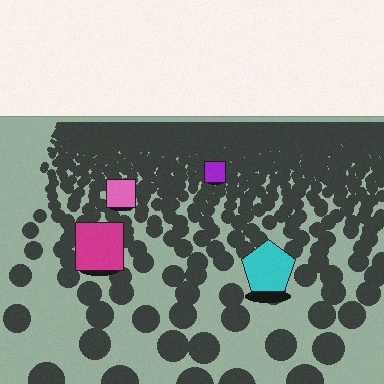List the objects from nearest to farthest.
From nearest to farthest: the cyan pentagon, the magenta square, the pink square, the purple square.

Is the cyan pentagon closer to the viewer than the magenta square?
Yes. The cyan pentagon is closer — you can tell from the texture gradient: the ground texture is coarser near it.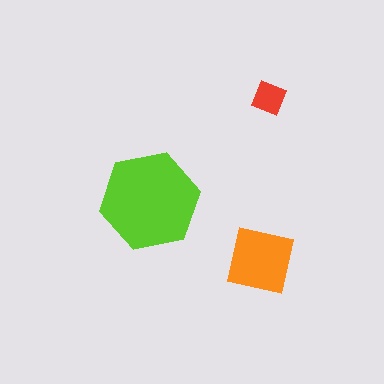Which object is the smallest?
The red diamond.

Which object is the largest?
The lime hexagon.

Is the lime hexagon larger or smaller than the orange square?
Larger.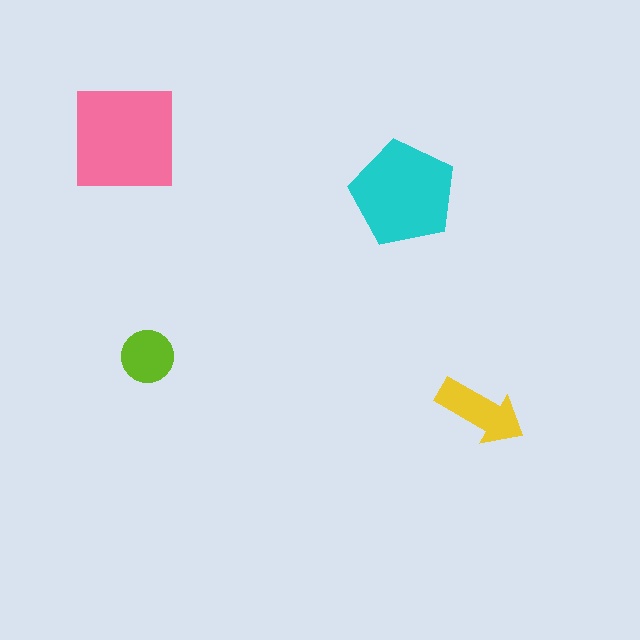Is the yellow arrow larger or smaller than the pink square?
Smaller.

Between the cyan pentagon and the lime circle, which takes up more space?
The cyan pentagon.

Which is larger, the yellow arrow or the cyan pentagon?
The cyan pentagon.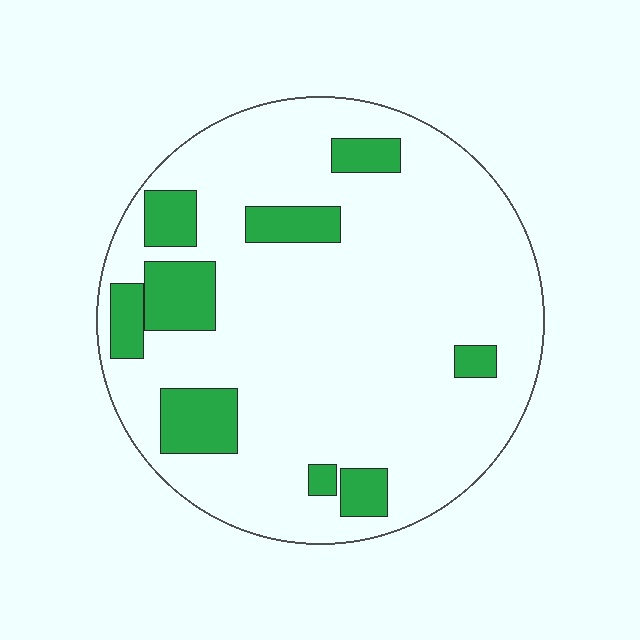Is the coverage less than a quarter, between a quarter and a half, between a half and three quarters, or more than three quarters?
Less than a quarter.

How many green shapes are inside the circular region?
9.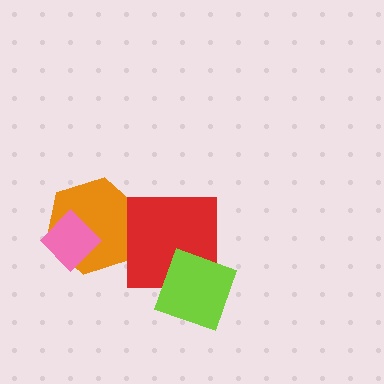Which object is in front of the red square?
The lime square is in front of the red square.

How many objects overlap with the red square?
2 objects overlap with the red square.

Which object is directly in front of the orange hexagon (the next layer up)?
The red square is directly in front of the orange hexagon.